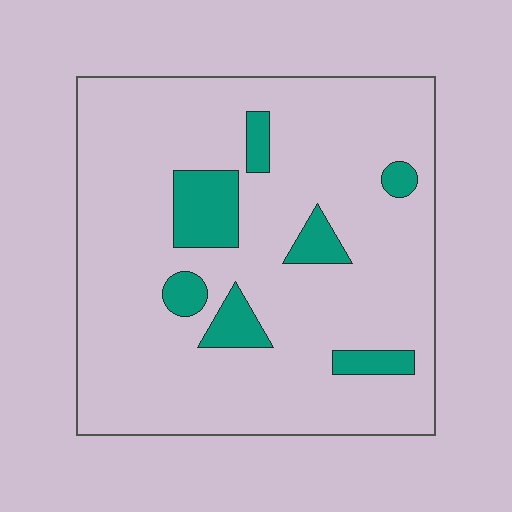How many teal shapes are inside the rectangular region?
7.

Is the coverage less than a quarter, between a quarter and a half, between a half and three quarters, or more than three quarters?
Less than a quarter.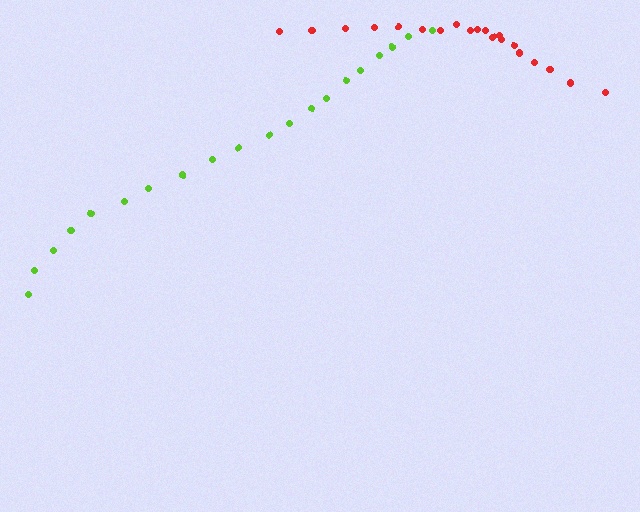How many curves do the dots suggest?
There are 2 distinct paths.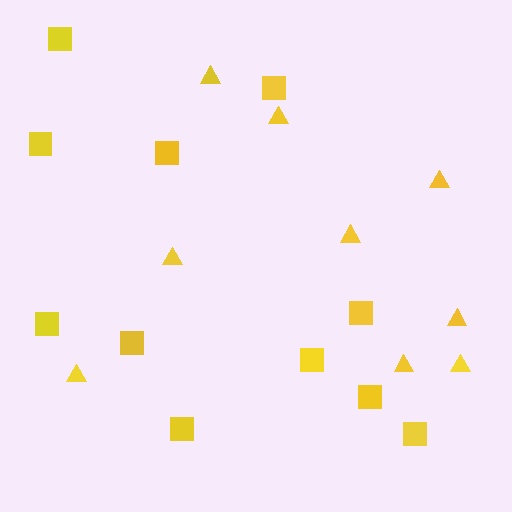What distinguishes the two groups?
There are 2 groups: one group of triangles (9) and one group of squares (11).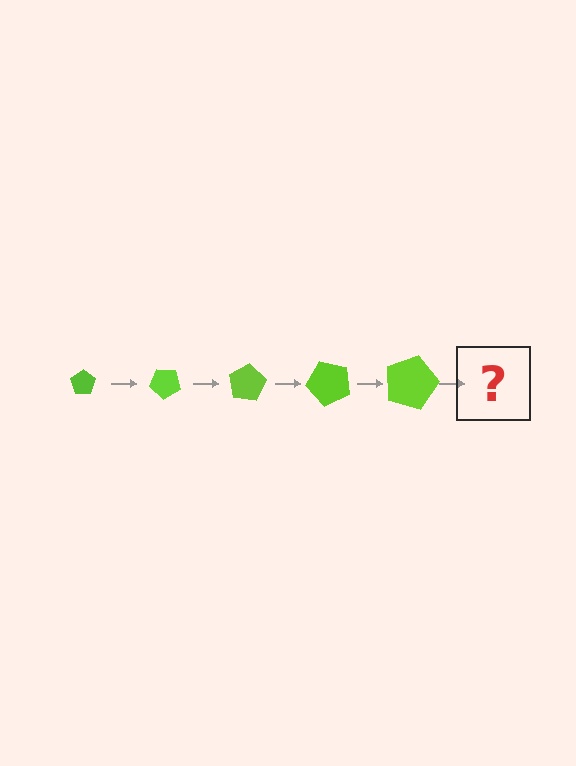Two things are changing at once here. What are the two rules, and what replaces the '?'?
The two rules are that the pentagon grows larger each step and it rotates 40 degrees each step. The '?' should be a pentagon, larger than the previous one and rotated 200 degrees from the start.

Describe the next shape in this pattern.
It should be a pentagon, larger than the previous one and rotated 200 degrees from the start.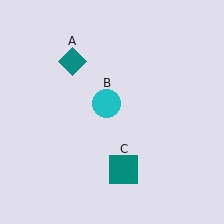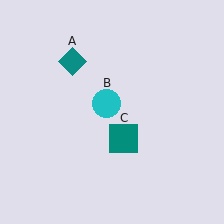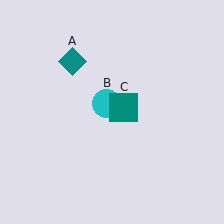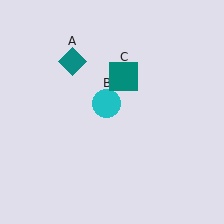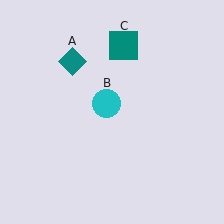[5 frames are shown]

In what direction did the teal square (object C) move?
The teal square (object C) moved up.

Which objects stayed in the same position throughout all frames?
Teal diamond (object A) and cyan circle (object B) remained stationary.